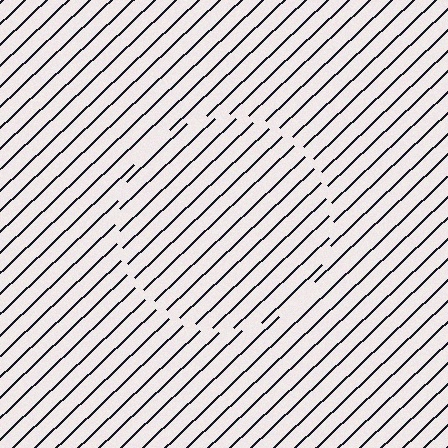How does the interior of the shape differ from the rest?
The interior of the shape contains the same grating, shifted by half a period — the contour is defined by the phase discontinuity where line-ends from the inner and outer gratings abut.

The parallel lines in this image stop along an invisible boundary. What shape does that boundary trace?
An illusory circle. The interior of the shape contains the same grating, shifted by half a period — the contour is defined by the phase discontinuity where line-ends from the inner and outer gratings abut.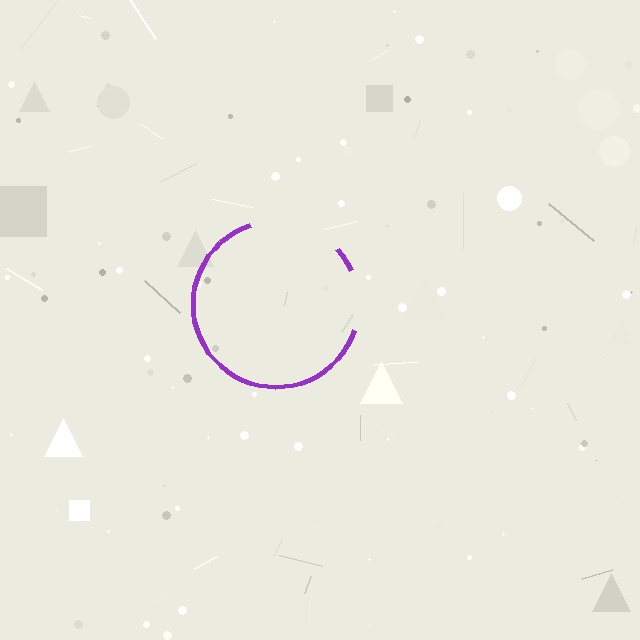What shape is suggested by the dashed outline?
The dashed outline suggests a circle.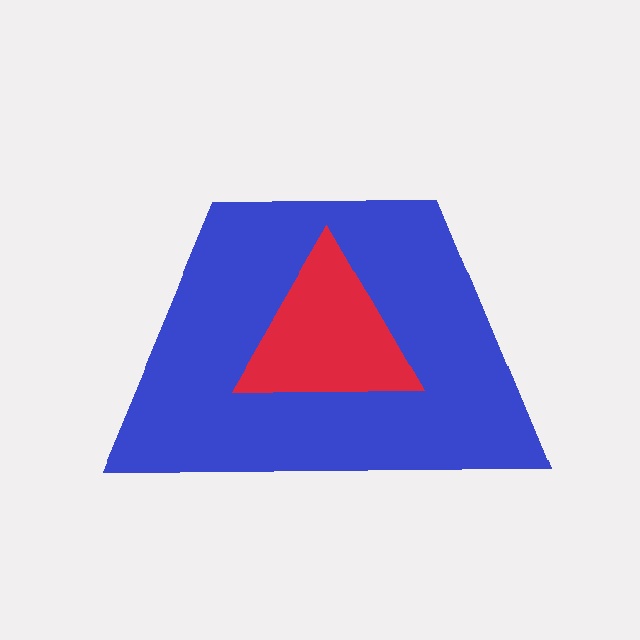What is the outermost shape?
The blue trapezoid.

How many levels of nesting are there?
2.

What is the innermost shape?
The red triangle.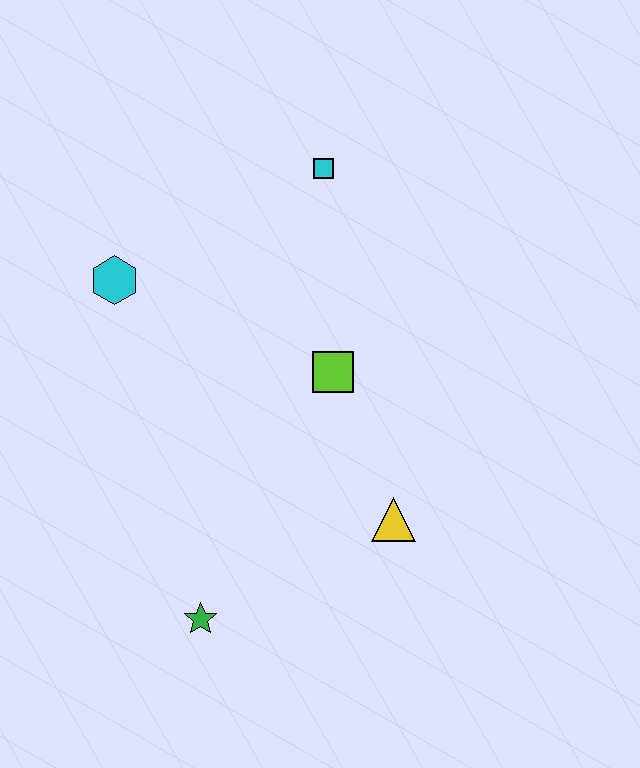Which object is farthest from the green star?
The cyan square is farthest from the green star.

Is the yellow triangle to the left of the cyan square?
No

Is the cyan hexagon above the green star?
Yes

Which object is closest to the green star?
The yellow triangle is closest to the green star.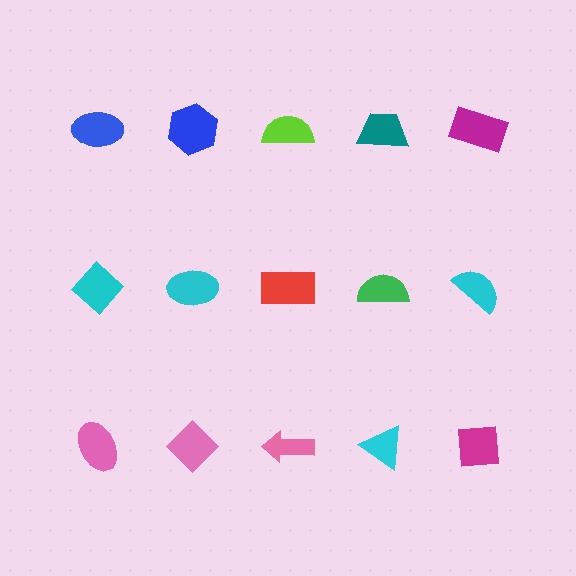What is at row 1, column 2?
A blue hexagon.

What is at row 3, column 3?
A pink arrow.